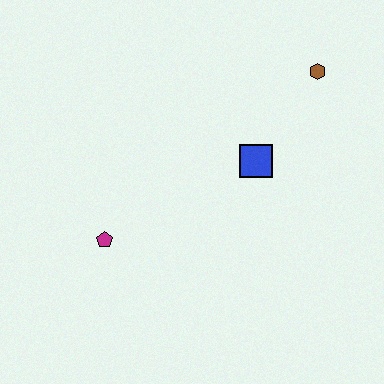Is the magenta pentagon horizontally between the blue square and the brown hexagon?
No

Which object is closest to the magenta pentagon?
The blue square is closest to the magenta pentagon.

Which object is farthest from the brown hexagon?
The magenta pentagon is farthest from the brown hexagon.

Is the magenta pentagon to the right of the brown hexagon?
No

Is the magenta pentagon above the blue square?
No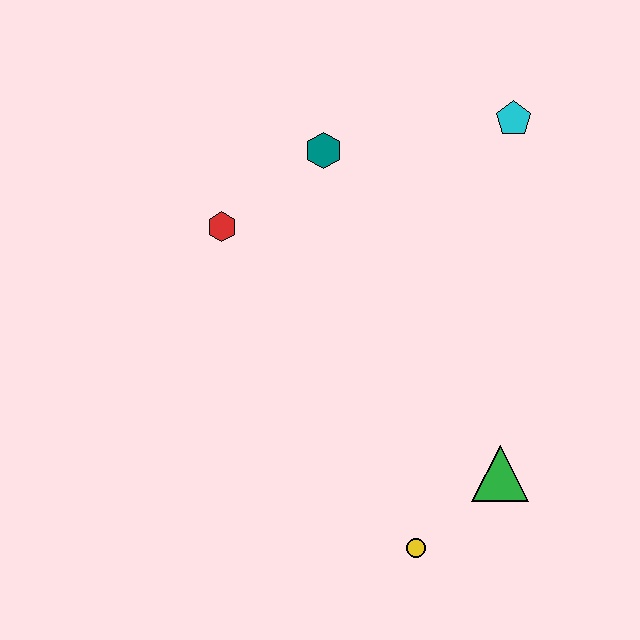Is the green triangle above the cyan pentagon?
No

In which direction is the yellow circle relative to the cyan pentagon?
The yellow circle is below the cyan pentagon.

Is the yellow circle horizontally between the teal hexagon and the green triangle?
Yes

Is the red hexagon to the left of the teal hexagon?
Yes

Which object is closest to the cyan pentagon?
The teal hexagon is closest to the cyan pentagon.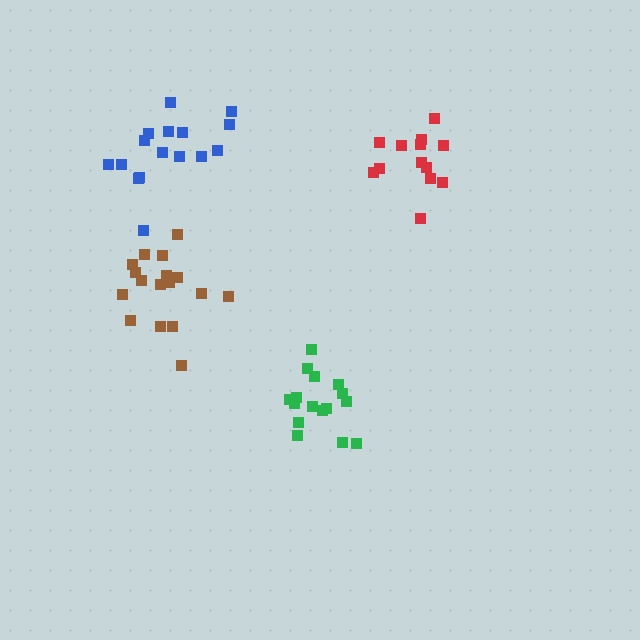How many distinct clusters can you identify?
There are 4 distinct clusters.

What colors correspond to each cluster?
The clusters are colored: brown, blue, green, red.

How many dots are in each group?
Group 1: 17 dots, Group 2: 16 dots, Group 3: 16 dots, Group 4: 13 dots (62 total).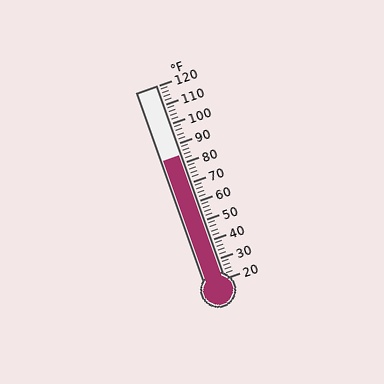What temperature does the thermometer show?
The thermometer shows approximately 84°F.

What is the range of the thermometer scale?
The thermometer scale ranges from 20°F to 120°F.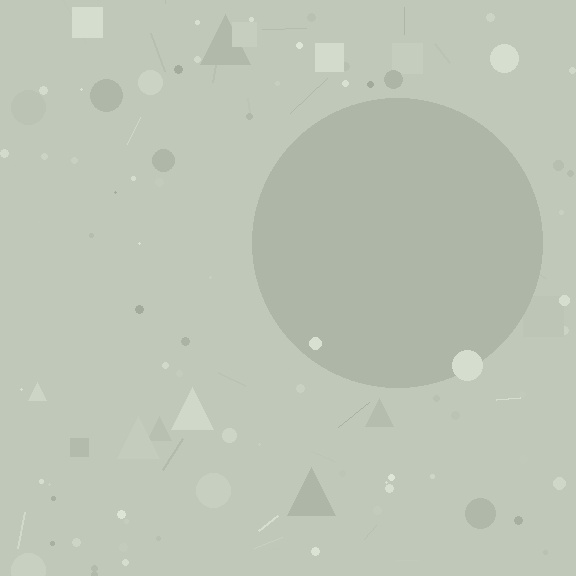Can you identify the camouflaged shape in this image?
The camouflaged shape is a circle.